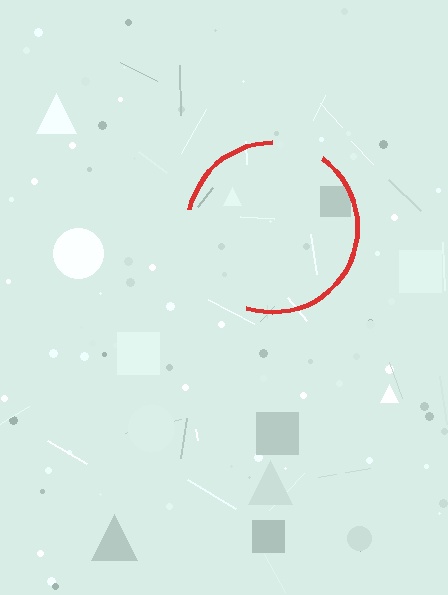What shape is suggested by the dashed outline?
The dashed outline suggests a circle.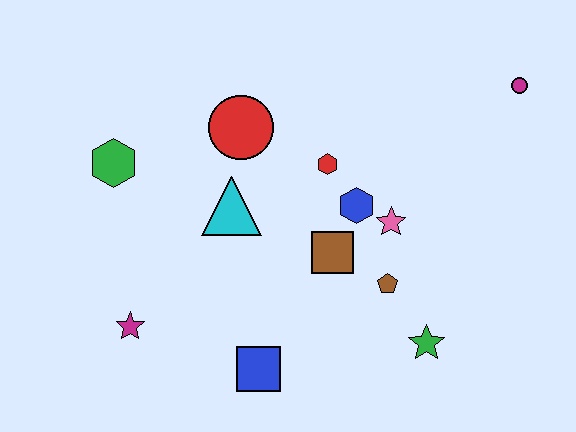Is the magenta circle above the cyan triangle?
Yes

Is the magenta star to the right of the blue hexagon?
No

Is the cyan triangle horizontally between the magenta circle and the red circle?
No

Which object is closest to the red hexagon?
The blue hexagon is closest to the red hexagon.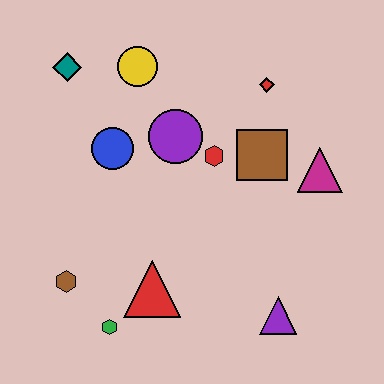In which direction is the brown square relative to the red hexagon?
The brown square is to the right of the red hexagon.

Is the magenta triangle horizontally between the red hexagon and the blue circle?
No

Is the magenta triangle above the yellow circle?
No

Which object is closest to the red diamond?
The brown square is closest to the red diamond.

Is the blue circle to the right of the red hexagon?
No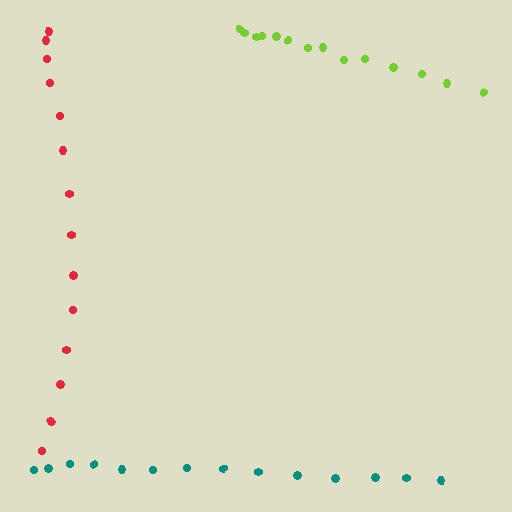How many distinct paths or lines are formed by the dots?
There are 3 distinct paths.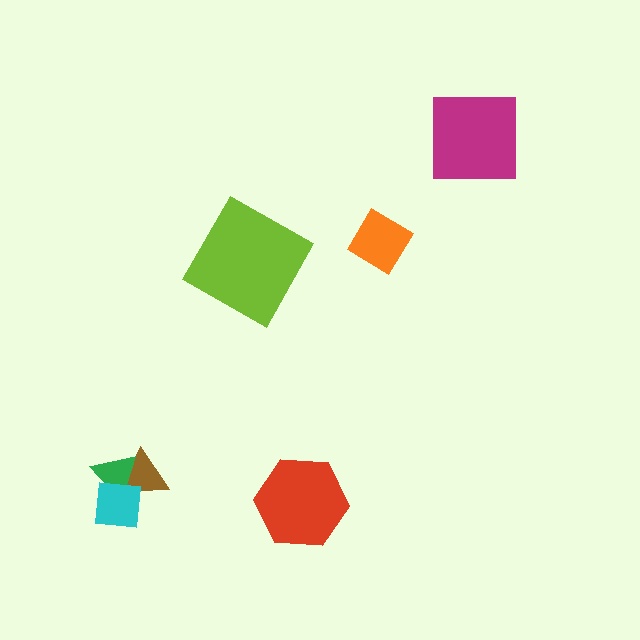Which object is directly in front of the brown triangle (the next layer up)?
The green triangle is directly in front of the brown triangle.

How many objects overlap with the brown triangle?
2 objects overlap with the brown triangle.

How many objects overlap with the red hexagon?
0 objects overlap with the red hexagon.